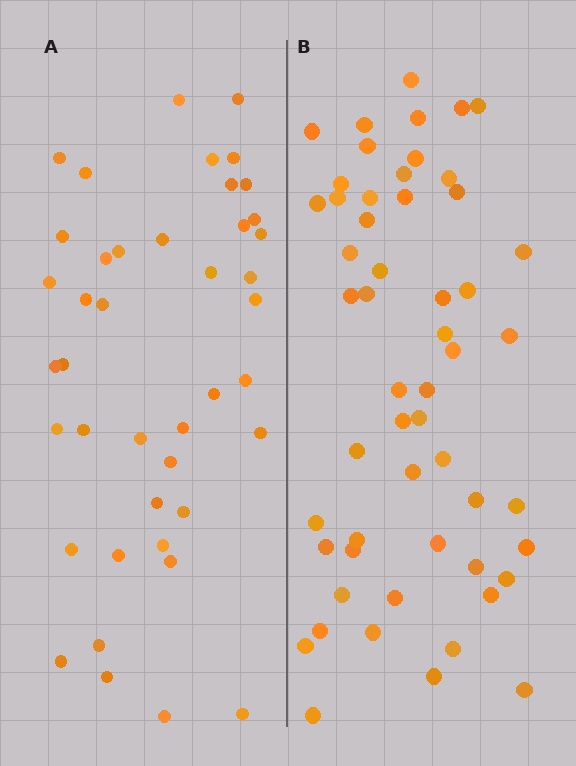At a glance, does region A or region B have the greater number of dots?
Region B (the right region) has more dots.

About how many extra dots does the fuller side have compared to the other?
Region B has roughly 12 or so more dots than region A.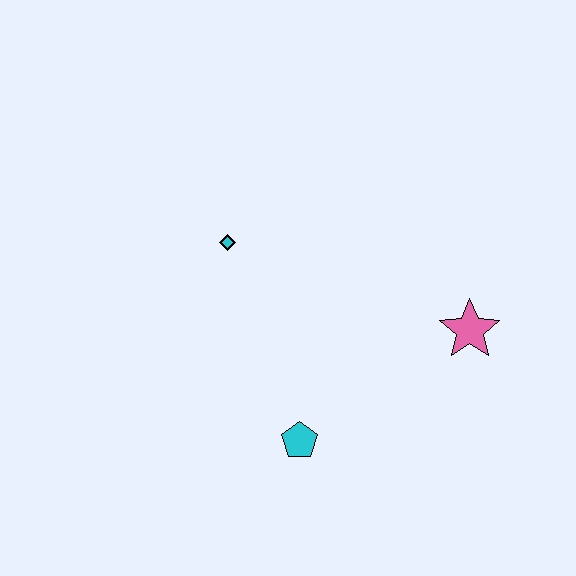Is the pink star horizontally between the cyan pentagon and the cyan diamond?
No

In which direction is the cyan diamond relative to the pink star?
The cyan diamond is to the left of the pink star.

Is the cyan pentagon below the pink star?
Yes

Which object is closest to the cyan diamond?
The cyan pentagon is closest to the cyan diamond.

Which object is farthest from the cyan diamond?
The pink star is farthest from the cyan diamond.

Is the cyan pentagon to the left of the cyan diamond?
No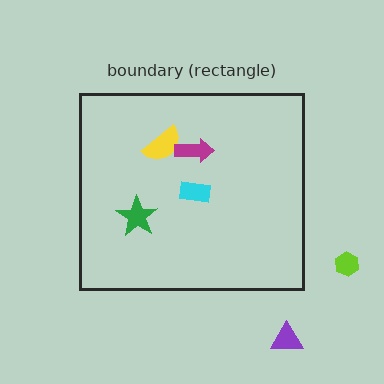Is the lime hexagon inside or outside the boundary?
Outside.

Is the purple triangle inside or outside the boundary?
Outside.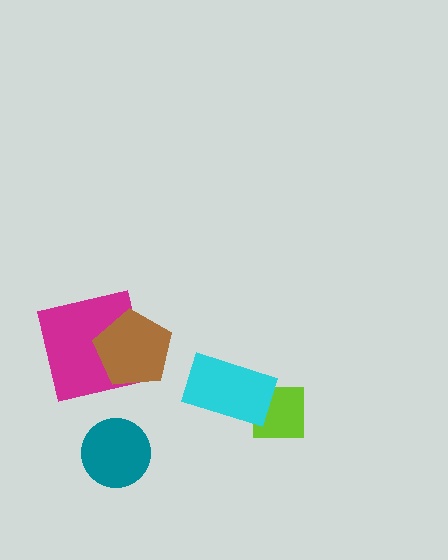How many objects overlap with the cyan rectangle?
1 object overlaps with the cyan rectangle.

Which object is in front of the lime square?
The cyan rectangle is in front of the lime square.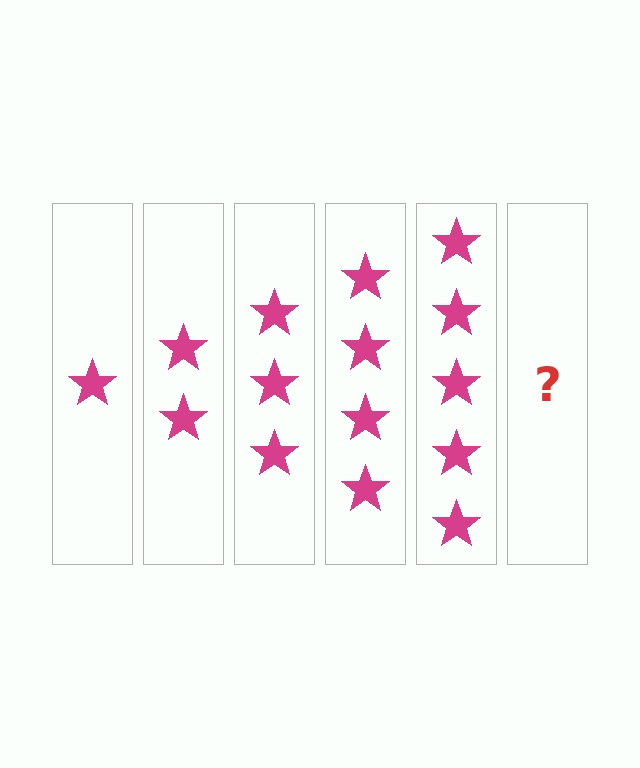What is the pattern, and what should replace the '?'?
The pattern is that each step adds one more star. The '?' should be 6 stars.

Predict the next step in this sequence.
The next step is 6 stars.